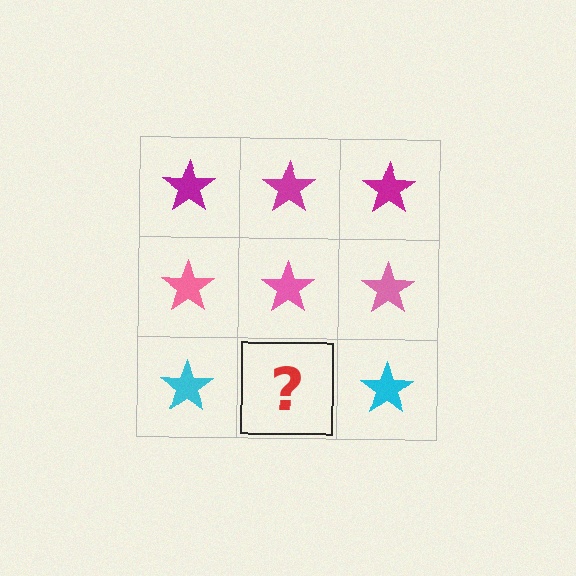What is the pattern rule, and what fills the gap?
The rule is that each row has a consistent color. The gap should be filled with a cyan star.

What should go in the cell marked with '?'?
The missing cell should contain a cyan star.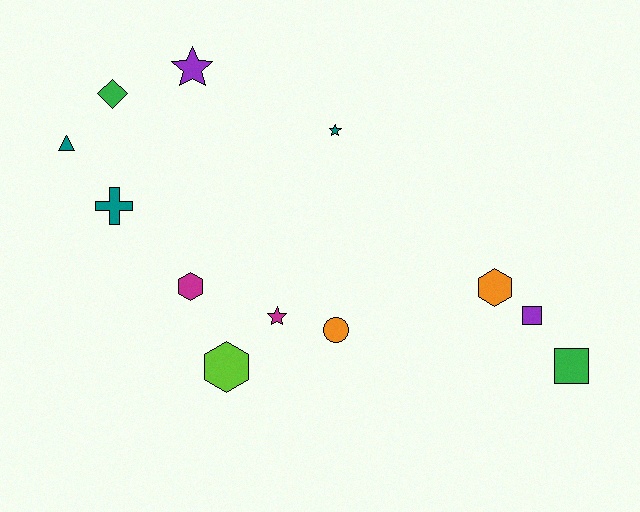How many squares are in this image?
There are 2 squares.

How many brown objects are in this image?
There are no brown objects.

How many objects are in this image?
There are 12 objects.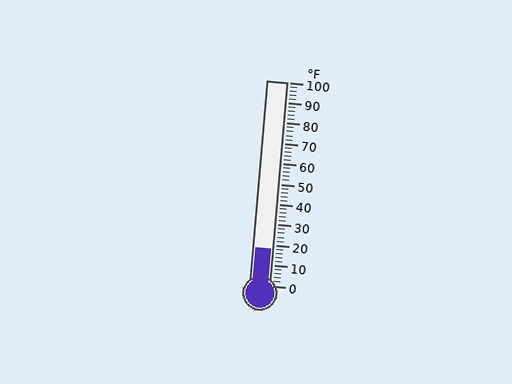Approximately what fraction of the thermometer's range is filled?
The thermometer is filled to approximately 20% of its range.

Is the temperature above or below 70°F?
The temperature is below 70°F.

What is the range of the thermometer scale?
The thermometer scale ranges from 0°F to 100°F.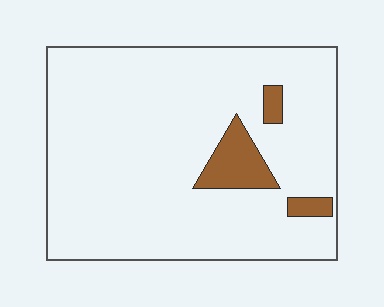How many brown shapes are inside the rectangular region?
3.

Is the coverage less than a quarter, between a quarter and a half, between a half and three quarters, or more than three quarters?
Less than a quarter.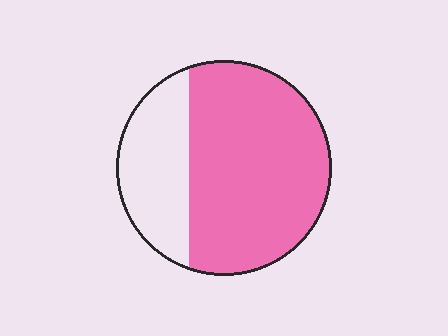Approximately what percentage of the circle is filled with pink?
Approximately 70%.